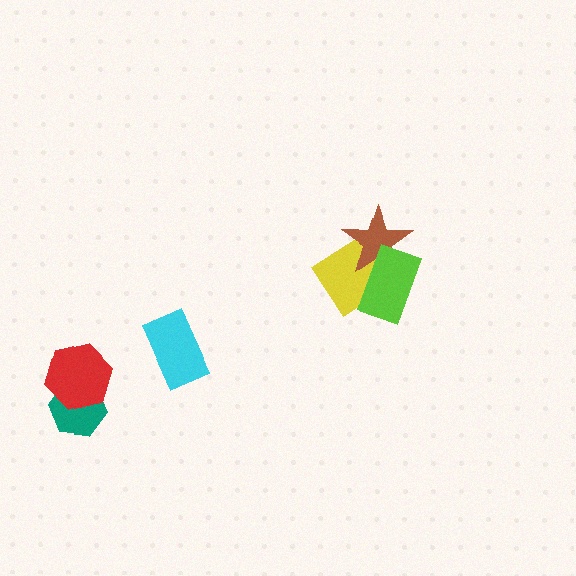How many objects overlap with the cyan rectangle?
0 objects overlap with the cyan rectangle.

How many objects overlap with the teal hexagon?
1 object overlaps with the teal hexagon.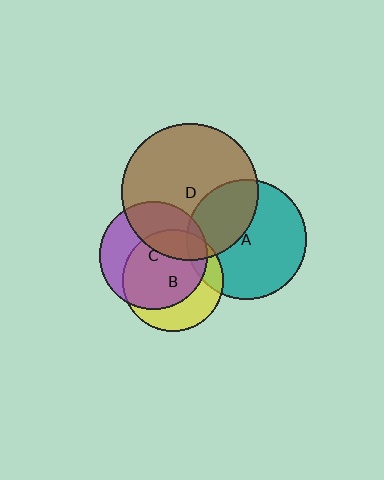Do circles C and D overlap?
Yes.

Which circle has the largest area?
Circle D (brown).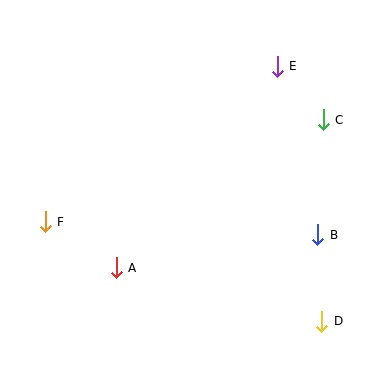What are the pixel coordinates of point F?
Point F is at (45, 222).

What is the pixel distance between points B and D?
The distance between B and D is 87 pixels.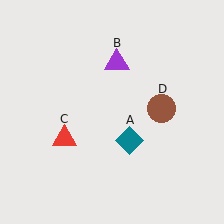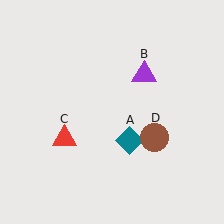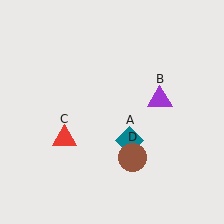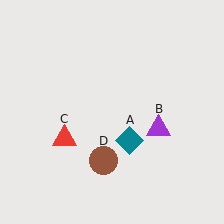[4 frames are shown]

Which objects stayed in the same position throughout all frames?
Teal diamond (object A) and red triangle (object C) remained stationary.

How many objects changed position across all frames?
2 objects changed position: purple triangle (object B), brown circle (object D).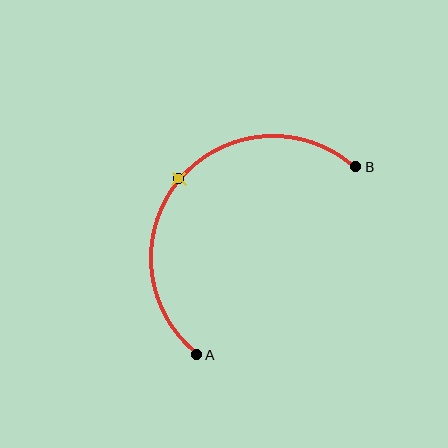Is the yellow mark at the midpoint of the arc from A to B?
Yes. The yellow mark lies on the arc at equal arc-length from both A and B — it is the arc midpoint.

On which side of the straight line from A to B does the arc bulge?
The arc bulges above and to the left of the straight line connecting A and B.